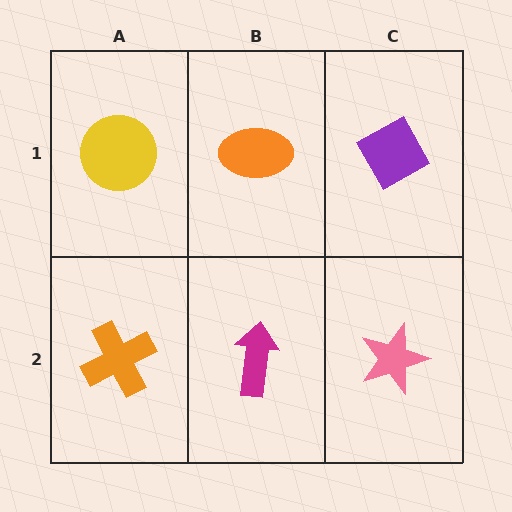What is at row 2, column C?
A pink star.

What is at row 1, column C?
A purple diamond.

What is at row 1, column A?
A yellow circle.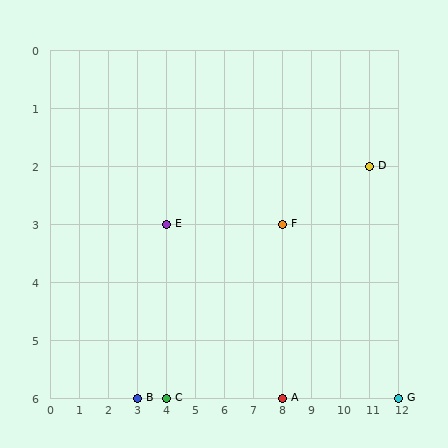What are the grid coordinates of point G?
Point G is at grid coordinates (12, 6).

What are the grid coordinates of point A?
Point A is at grid coordinates (8, 6).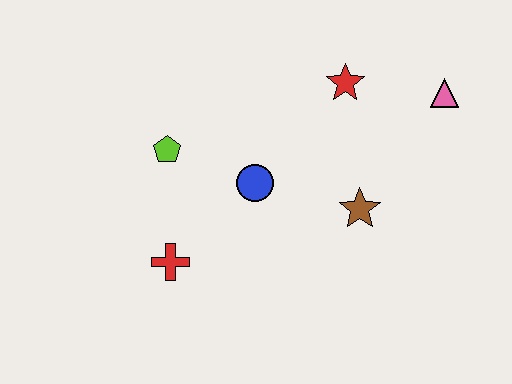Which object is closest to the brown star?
The blue circle is closest to the brown star.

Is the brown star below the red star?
Yes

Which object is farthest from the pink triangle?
The red cross is farthest from the pink triangle.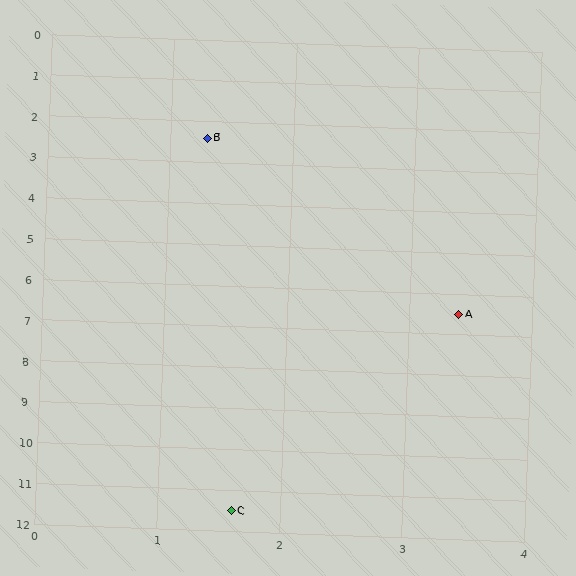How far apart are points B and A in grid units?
Points B and A are about 4.6 grid units apart.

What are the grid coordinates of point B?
Point B is at approximately (1.3, 2.4).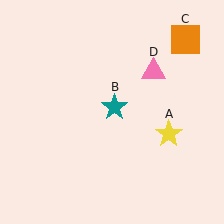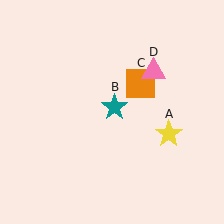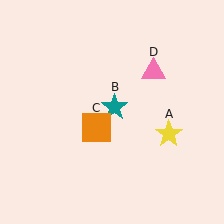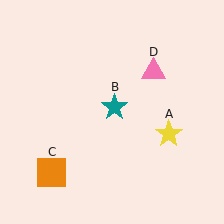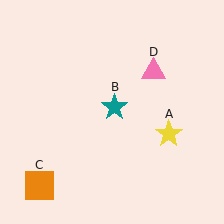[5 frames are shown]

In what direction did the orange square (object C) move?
The orange square (object C) moved down and to the left.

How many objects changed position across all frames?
1 object changed position: orange square (object C).